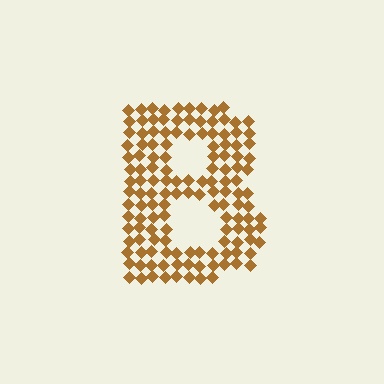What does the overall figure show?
The overall figure shows the letter B.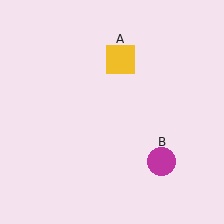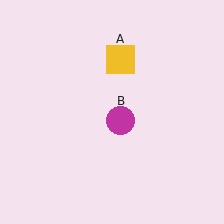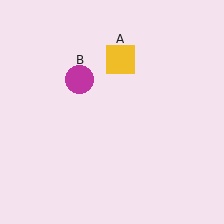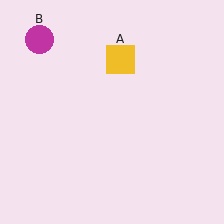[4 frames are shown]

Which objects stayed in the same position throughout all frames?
Yellow square (object A) remained stationary.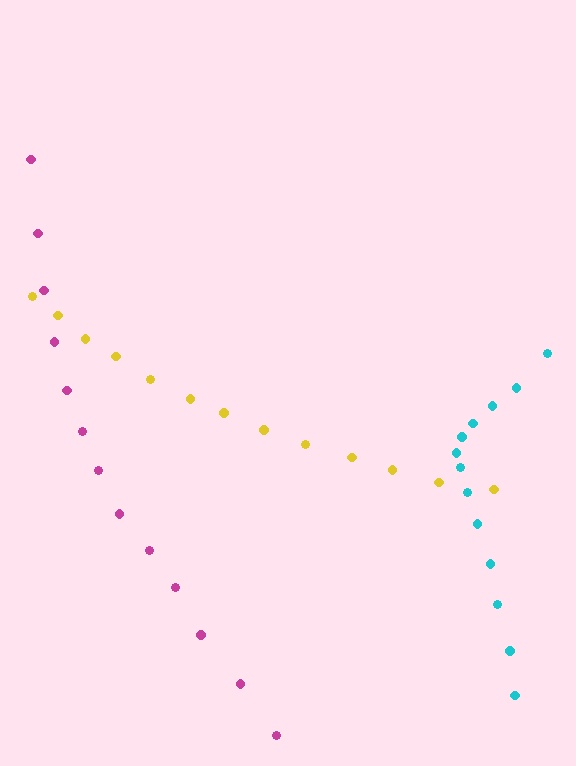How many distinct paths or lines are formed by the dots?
There are 3 distinct paths.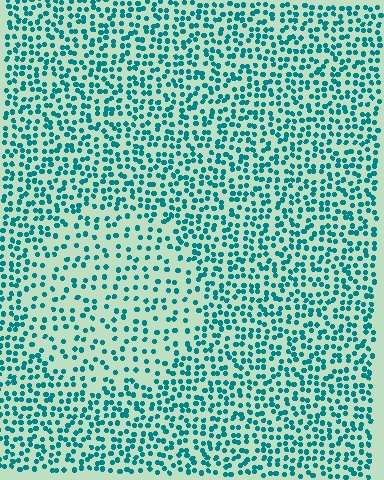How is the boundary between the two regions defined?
The boundary is defined by a change in element density (approximately 1.8x ratio). All elements are the same color, size, and shape.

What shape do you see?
I see a circle.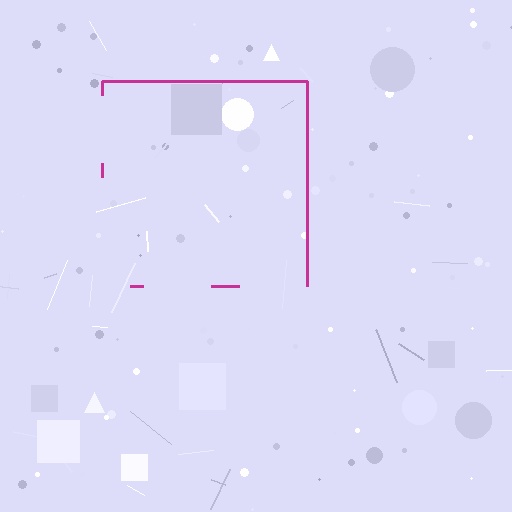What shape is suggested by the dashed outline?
The dashed outline suggests a square.